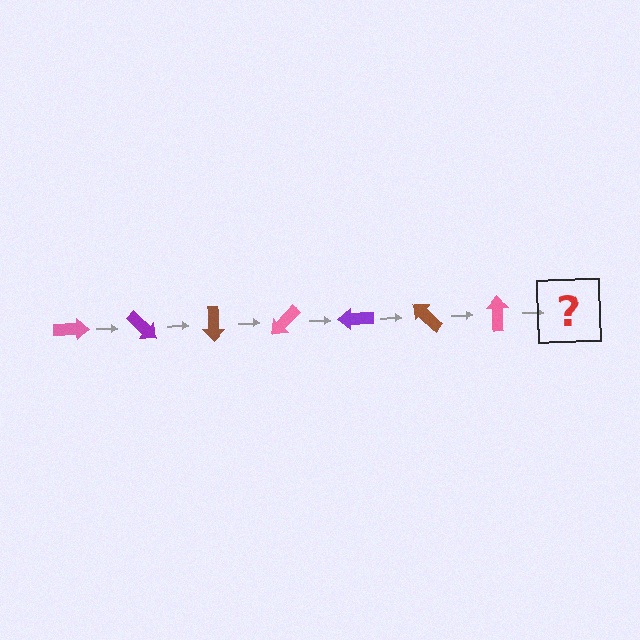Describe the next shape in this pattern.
It should be a purple arrow, rotated 315 degrees from the start.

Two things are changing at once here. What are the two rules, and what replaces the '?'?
The two rules are that it rotates 45 degrees each step and the color cycles through pink, purple, and brown. The '?' should be a purple arrow, rotated 315 degrees from the start.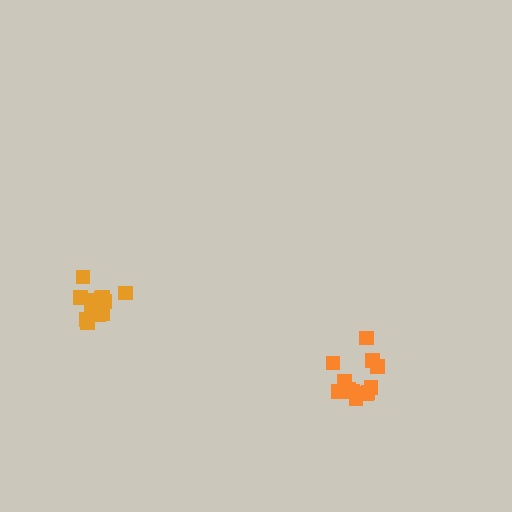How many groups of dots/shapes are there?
There are 2 groups.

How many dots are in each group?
Group 1: 12 dots, Group 2: 14 dots (26 total).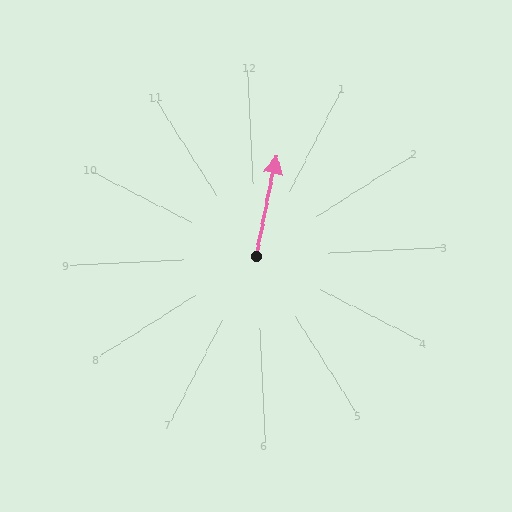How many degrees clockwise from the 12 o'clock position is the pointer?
Approximately 14 degrees.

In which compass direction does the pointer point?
North.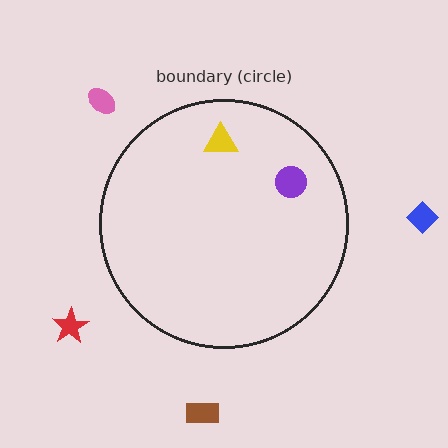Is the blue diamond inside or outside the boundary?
Outside.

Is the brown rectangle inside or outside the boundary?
Outside.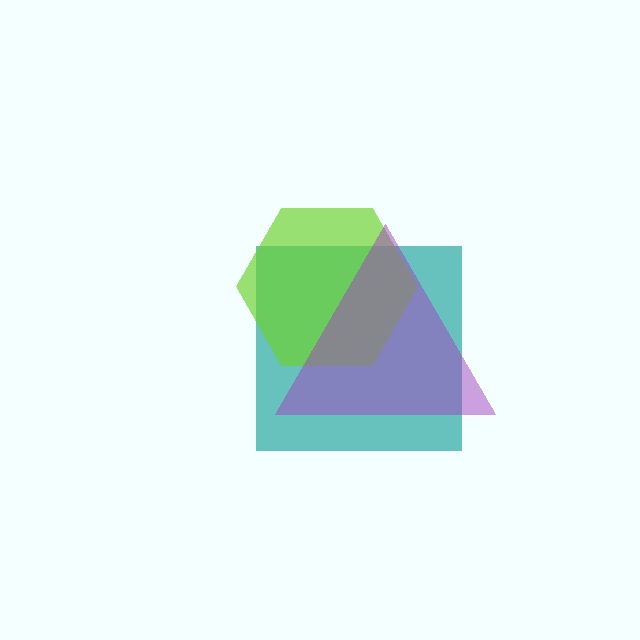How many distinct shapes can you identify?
There are 3 distinct shapes: a teal square, a lime hexagon, a purple triangle.